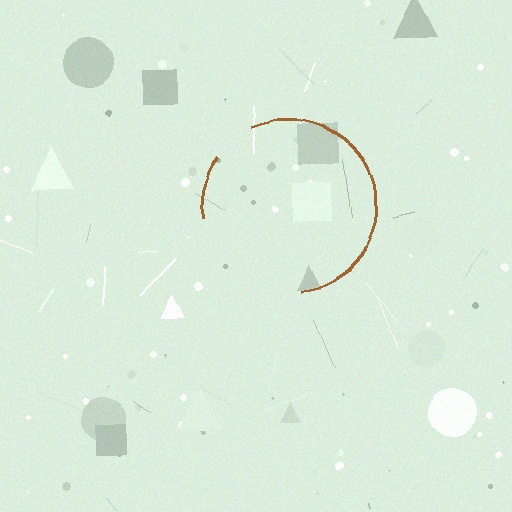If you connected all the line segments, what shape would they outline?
They would outline a circle.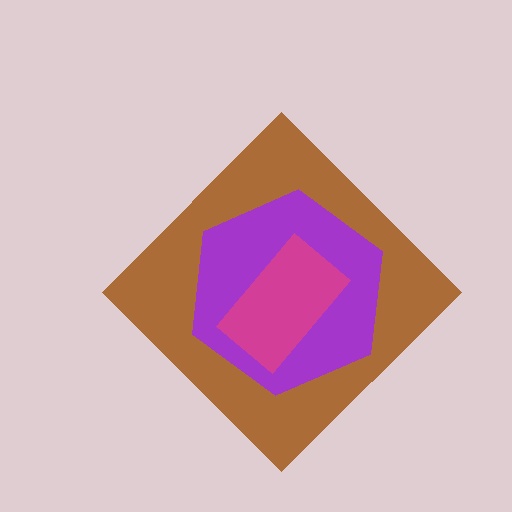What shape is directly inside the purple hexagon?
The magenta rectangle.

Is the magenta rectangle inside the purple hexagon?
Yes.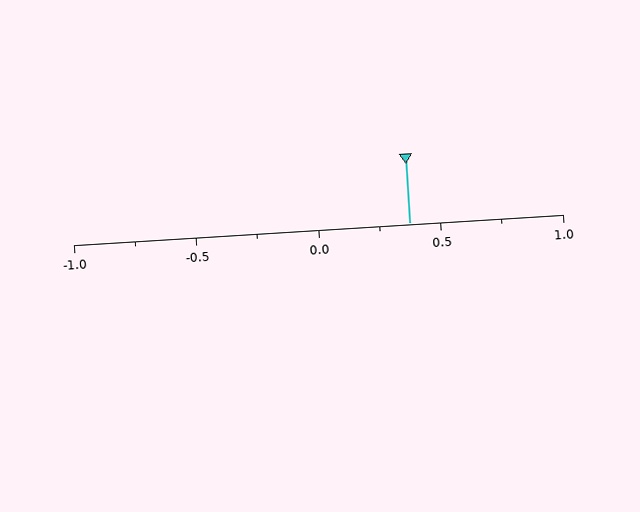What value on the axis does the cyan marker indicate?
The marker indicates approximately 0.38.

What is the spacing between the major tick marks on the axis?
The major ticks are spaced 0.5 apart.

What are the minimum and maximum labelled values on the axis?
The axis runs from -1.0 to 1.0.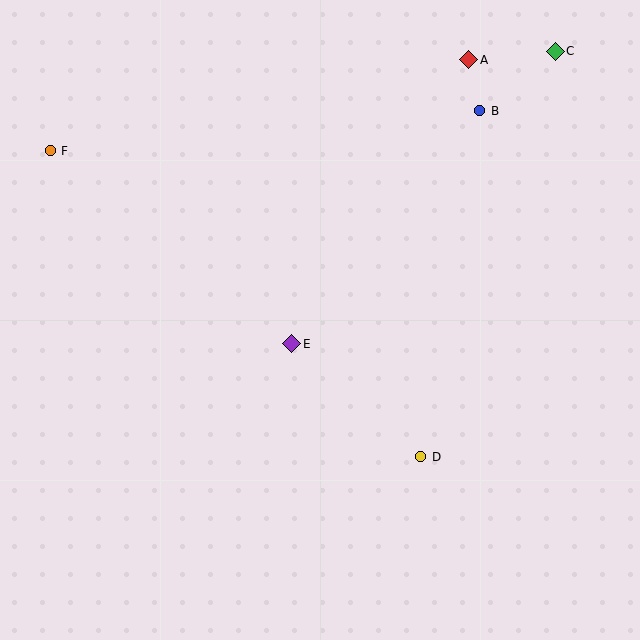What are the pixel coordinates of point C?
Point C is at (555, 51).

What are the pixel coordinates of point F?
Point F is at (50, 151).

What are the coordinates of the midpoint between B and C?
The midpoint between B and C is at (517, 81).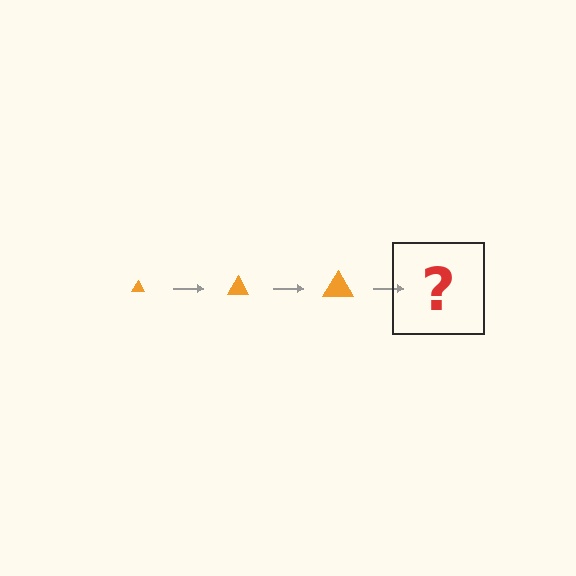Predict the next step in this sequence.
The next step is an orange triangle, larger than the previous one.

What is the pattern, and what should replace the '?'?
The pattern is that the triangle gets progressively larger each step. The '?' should be an orange triangle, larger than the previous one.